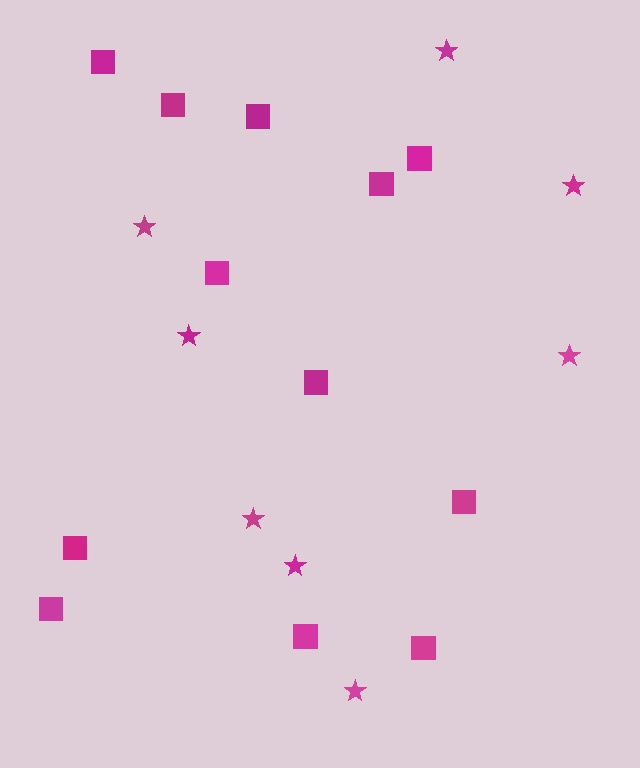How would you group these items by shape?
There are 2 groups: one group of squares (12) and one group of stars (8).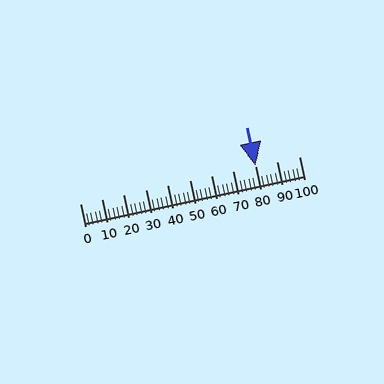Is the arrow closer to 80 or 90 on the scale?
The arrow is closer to 80.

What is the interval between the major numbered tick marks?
The major tick marks are spaced 10 units apart.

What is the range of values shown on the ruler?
The ruler shows values from 0 to 100.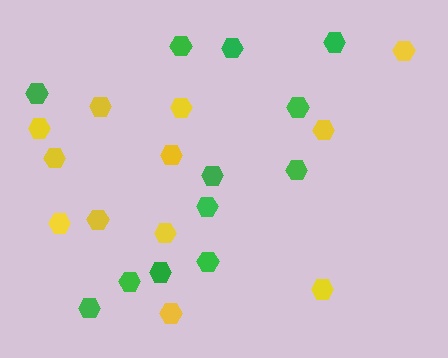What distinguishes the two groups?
There are 2 groups: one group of green hexagons (12) and one group of yellow hexagons (12).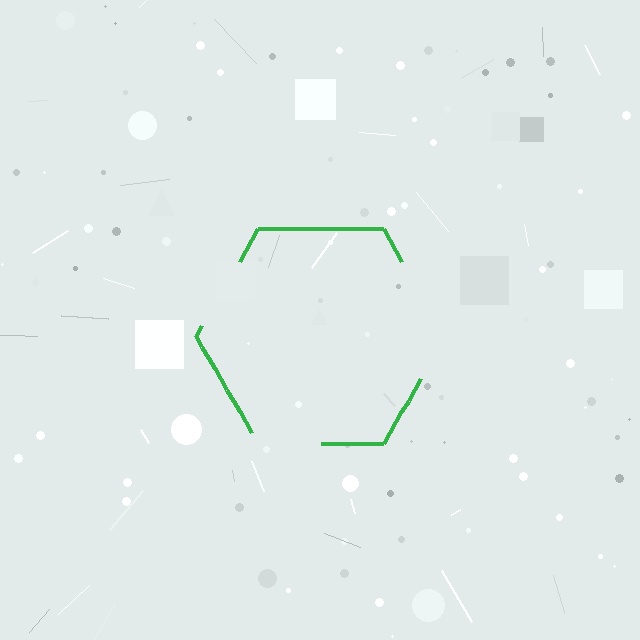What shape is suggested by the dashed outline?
The dashed outline suggests a hexagon.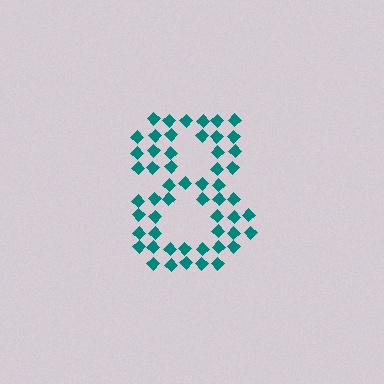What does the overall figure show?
The overall figure shows the digit 8.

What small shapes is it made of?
It is made of small diamonds.